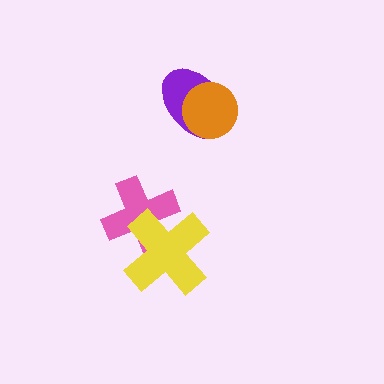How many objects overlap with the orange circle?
1 object overlaps with the orange circle.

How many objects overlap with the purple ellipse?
1 object overlaps with the purple ellipse.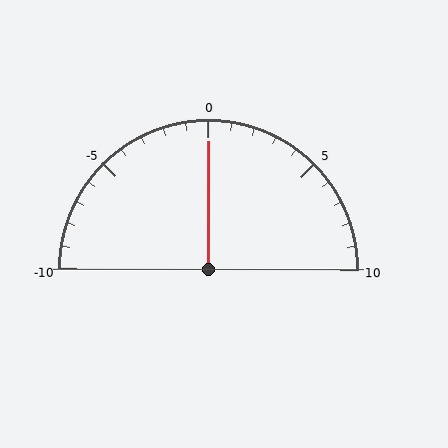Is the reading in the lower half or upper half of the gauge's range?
The reading is in the upper half of the range (-10 to 10).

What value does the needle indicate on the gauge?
The needle indicates approximately 0.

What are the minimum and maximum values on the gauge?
The gauge ranges from -10 to 10.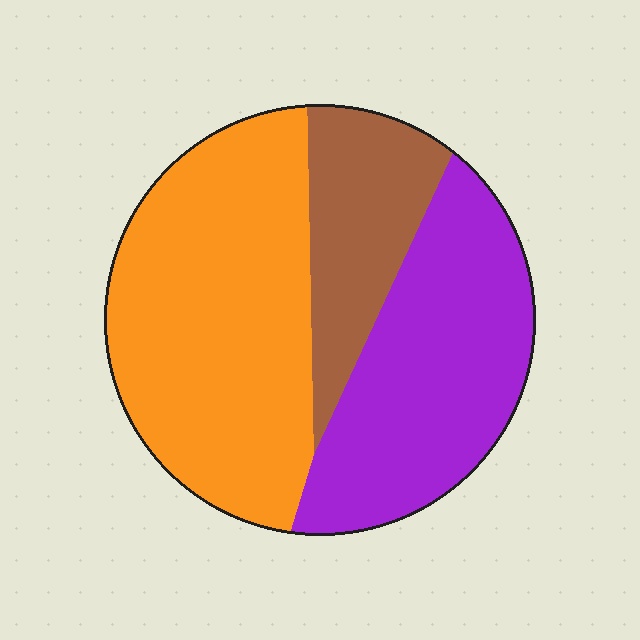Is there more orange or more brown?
Orange.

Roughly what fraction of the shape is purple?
Purple covers about 35% of the shape.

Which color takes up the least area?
Brown, at roughly 20%.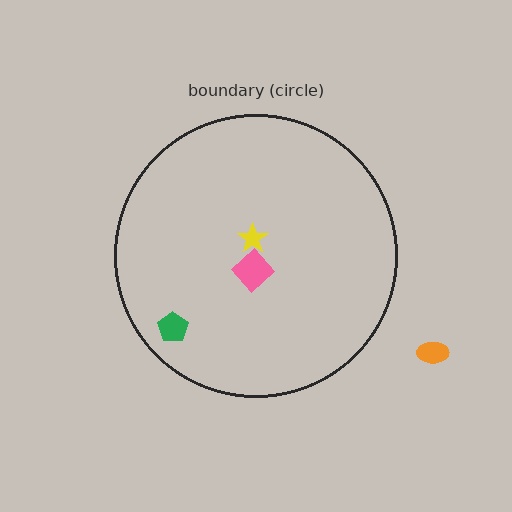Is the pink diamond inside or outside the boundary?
Inside.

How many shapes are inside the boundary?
3 inside, 1 outside.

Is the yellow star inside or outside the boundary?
Inside.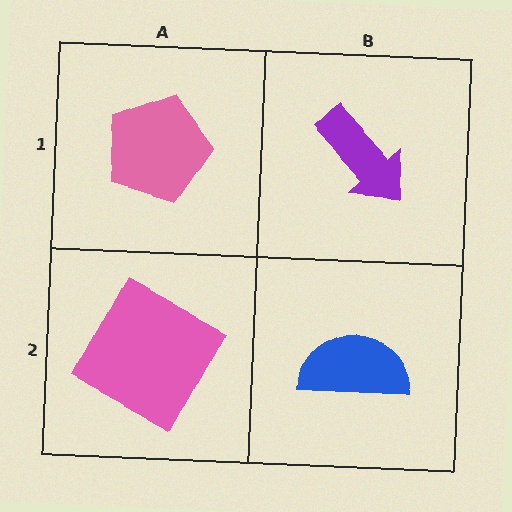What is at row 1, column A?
A pink pentagon.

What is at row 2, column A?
A pink square.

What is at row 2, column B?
A blue semicircle.